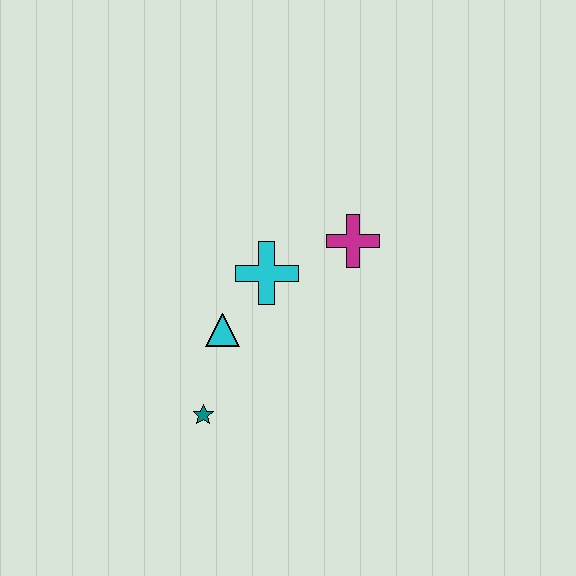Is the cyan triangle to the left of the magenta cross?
Yes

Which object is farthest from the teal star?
The magenta cross is farthest from the teal star.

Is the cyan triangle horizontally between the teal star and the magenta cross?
Yes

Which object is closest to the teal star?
The cyan triangle is closest to the teal star.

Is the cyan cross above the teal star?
Yes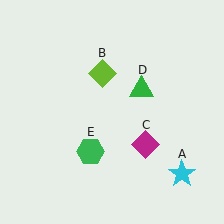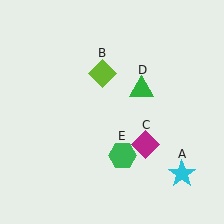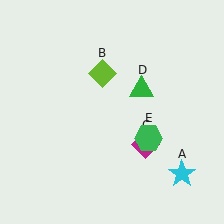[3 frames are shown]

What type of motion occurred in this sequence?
The green hexagon (object E) rotated counterclockwise around the center of the scene.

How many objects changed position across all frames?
1 object changed position: green hexagon (object E).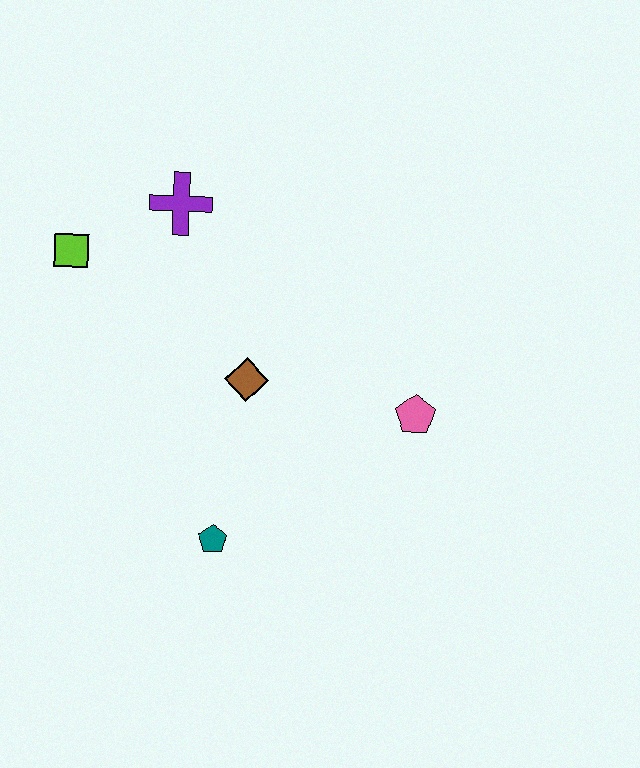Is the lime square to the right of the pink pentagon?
No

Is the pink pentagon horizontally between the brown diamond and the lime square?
No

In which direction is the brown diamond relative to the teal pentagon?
The brown diamond is above the teal pentagon.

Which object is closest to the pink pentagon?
The brown diamond is closest to the pink pentagon.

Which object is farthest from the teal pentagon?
The purple cross is farthest from the teal pentagon.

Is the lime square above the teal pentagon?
Yes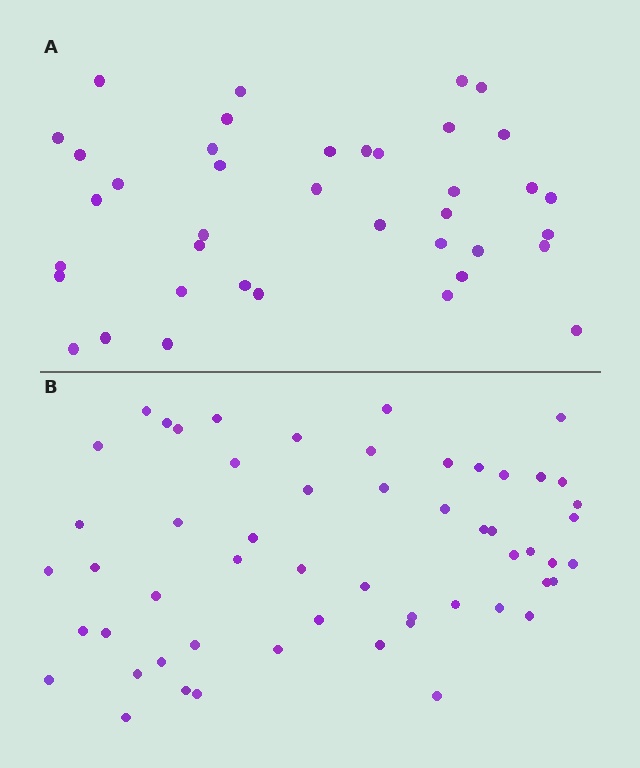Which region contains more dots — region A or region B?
Region B (the bottom region) has more dots.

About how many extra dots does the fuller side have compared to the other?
Region B has approximately 15 more dots than region A.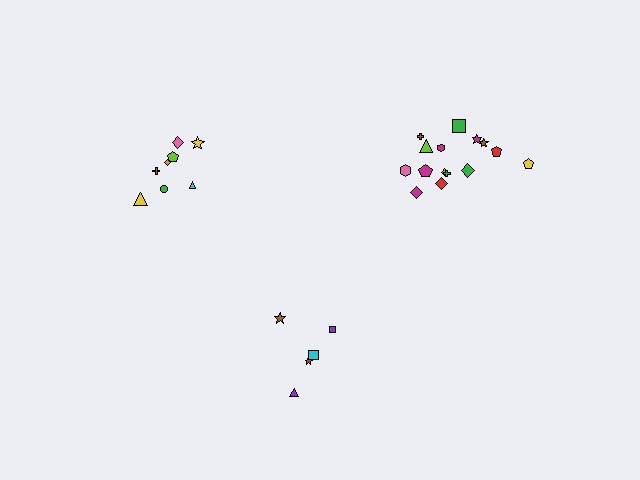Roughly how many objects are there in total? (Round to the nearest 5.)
Roughly 30 objects in total.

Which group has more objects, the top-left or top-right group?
The top-right group.